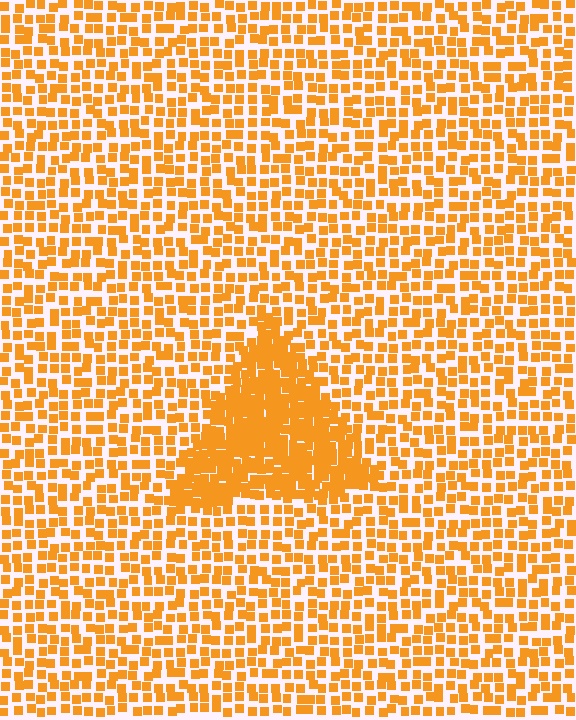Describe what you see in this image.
The image contains small orange elements arranged at two different densities. A triangle-shaped region is visible where the elements are more densely packed than the surrounding area.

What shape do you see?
I see a triangle.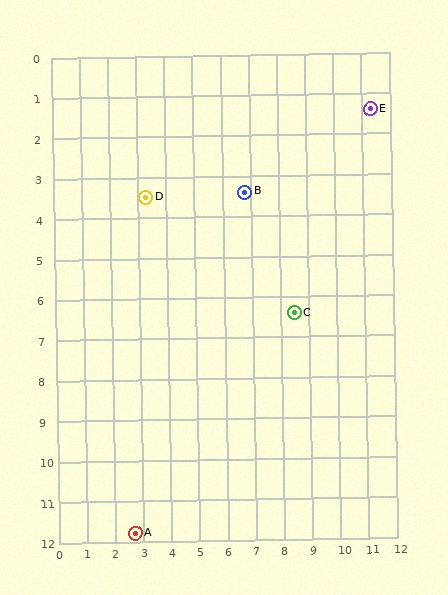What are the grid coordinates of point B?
Point B is at approximately (6.8, 3.4).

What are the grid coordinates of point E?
Point E is at approximately (11.3, 1.4).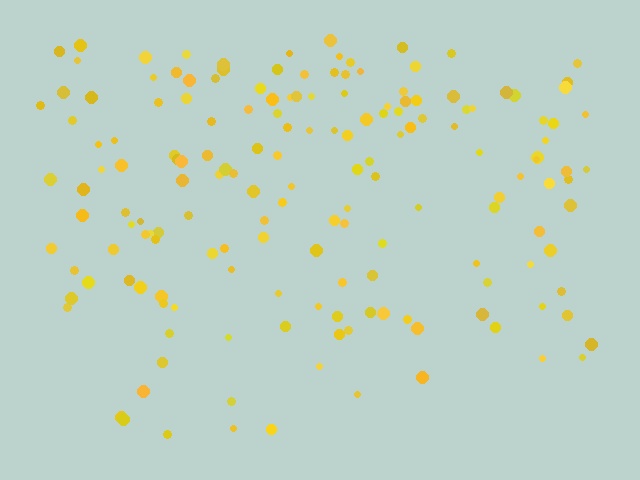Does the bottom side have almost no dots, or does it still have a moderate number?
Still a moderate number, just noticeably fewer than the top.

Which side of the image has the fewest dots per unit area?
The bottom.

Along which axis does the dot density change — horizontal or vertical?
Vertical.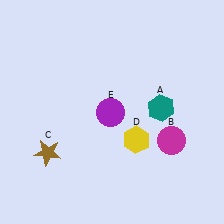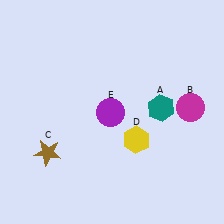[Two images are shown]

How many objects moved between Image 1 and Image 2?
1 object moved between the two images.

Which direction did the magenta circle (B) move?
The magenta circle (B) moved up.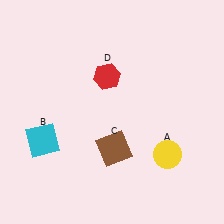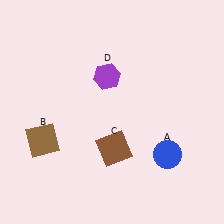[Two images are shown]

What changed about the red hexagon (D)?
In Image 1, D is red. In Image 2, it changed to purple.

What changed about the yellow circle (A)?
In Image 1, A is yellow. In Image 2, it changed to blue.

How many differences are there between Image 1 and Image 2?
There are 3 differences between the two images.